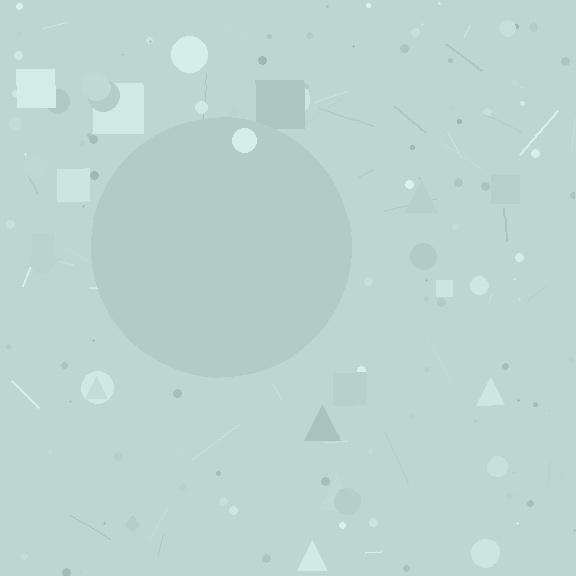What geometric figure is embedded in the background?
A circle is embedded in the background.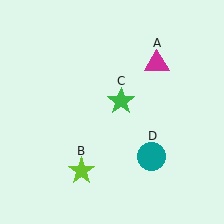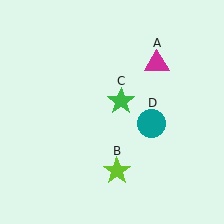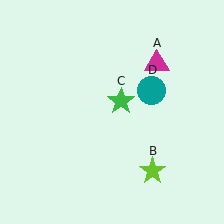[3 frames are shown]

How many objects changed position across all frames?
2 objects changed position: lime star (object B), teal circle (object D).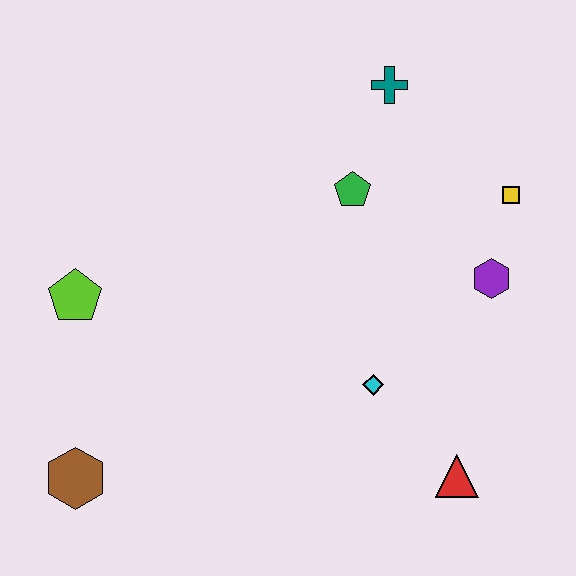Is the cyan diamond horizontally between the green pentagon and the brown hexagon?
No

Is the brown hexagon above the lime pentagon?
No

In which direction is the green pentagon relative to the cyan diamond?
The green pentagon is above the cyan diamond.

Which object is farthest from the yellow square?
The brown hexagon is farthest from the yellow square.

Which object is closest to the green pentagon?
The teal cross is closest to the green pentagon.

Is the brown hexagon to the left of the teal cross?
Yes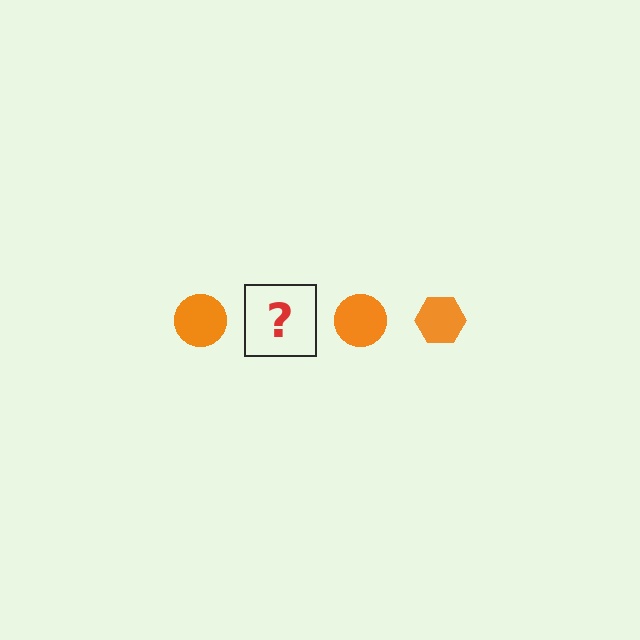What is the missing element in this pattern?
The missing element is an orange hexagon.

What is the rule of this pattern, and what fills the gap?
The rule is that the pattern cycles through circle, hexagon shapes in orange. The gap should be filled with an orange hexagon.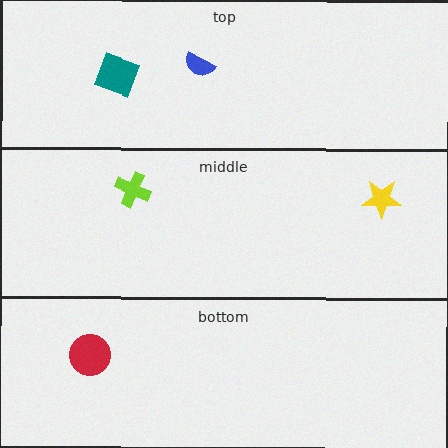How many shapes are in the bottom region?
1.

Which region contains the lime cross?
The middle region.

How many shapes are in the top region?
2.